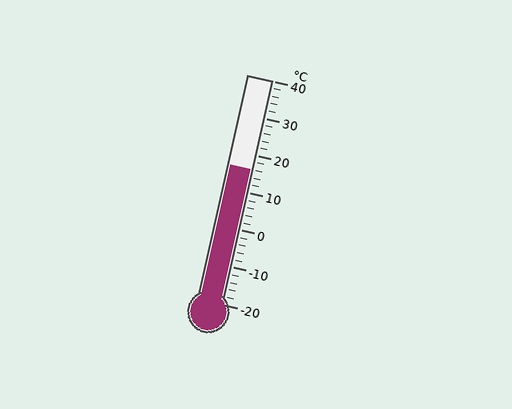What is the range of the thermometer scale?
The thermometer scale ranges from -20°C to 40°C.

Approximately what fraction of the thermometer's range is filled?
The thermometer is filled to approximately 60% of its range.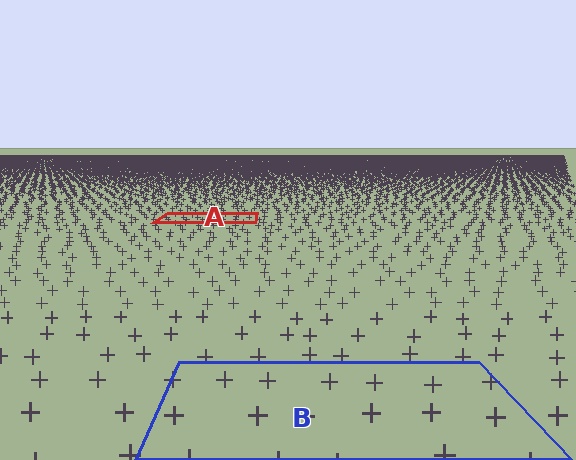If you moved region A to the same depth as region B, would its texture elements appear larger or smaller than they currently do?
They would appear larger. At a closer depth, the same texture elements are projected at a bigger on-screen size.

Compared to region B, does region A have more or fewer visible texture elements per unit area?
Region A has more texture elements per unit area — they are packed more densely because it is farther away.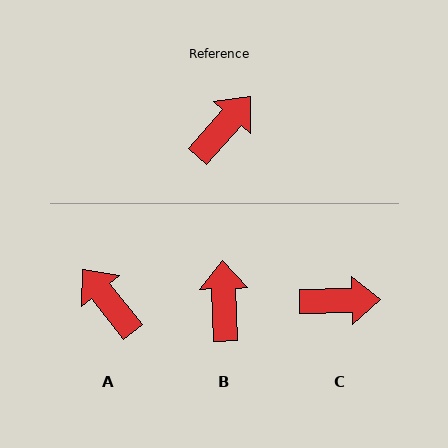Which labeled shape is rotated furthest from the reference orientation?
A, about 81 degrees away.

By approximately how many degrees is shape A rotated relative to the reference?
Approximately 81 degrees counter-clockwise.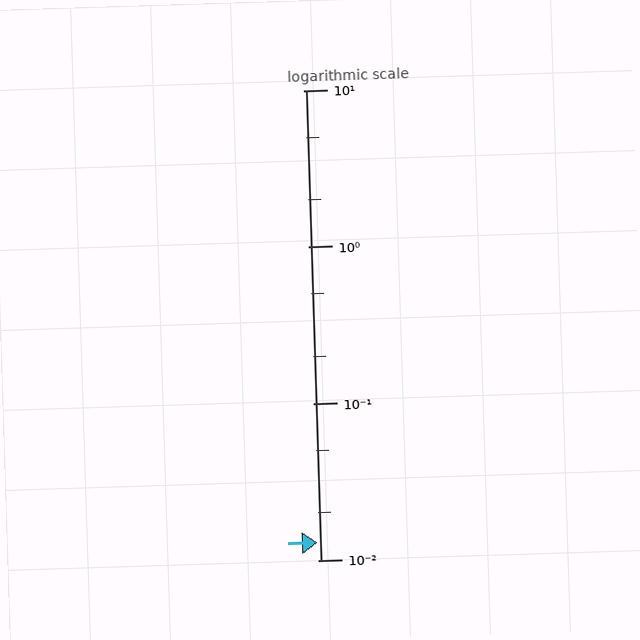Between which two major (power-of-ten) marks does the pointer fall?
The pointer is between 0.01 and 0.1.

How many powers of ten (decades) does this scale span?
The scale spans 3 decades, from 0.01 to 10.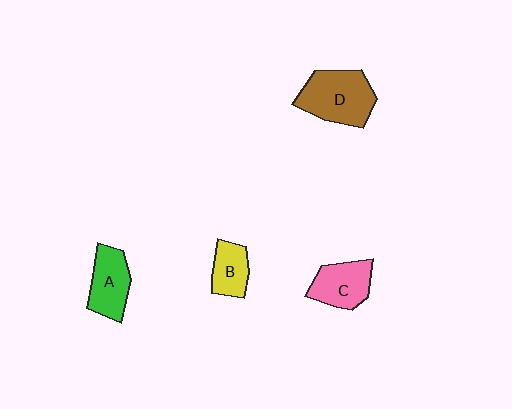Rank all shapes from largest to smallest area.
From largest to smallest: D (brown), A (green), C (pink), B (yellow).